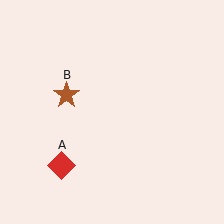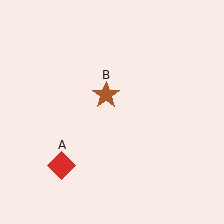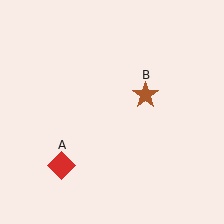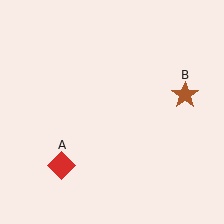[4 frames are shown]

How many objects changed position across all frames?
1 object changed position: brown star (object B).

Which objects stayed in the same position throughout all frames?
Red diamond (object A) remained stationary.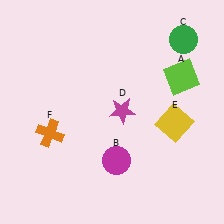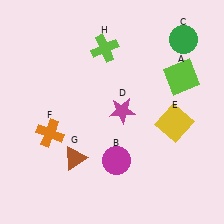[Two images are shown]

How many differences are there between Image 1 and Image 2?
There are 2 differences between the two images.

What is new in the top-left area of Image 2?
A lime cross (H) was added in the top-left area of Image 2.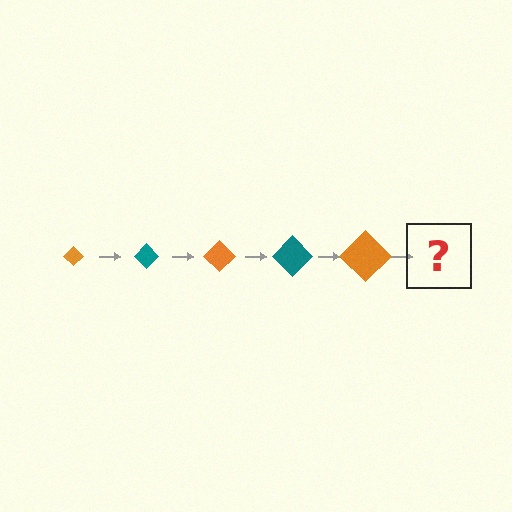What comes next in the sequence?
The next element should be a teal diamond, larger than the previous one.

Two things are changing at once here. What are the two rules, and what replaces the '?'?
The two rules are that the diamond grows larger each step and the color cycles through orange and teal. The '?' should be a teal diamond, larger than the previous one.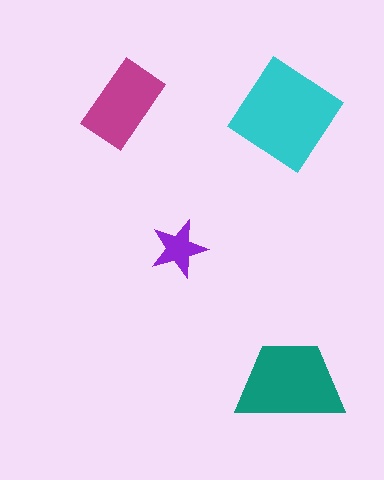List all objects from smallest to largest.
The purple star, the magenta rectangle, the teal trapezoid, the cyan diamond.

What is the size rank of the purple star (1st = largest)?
4th.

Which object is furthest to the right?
The teal trapezoid is rightmost.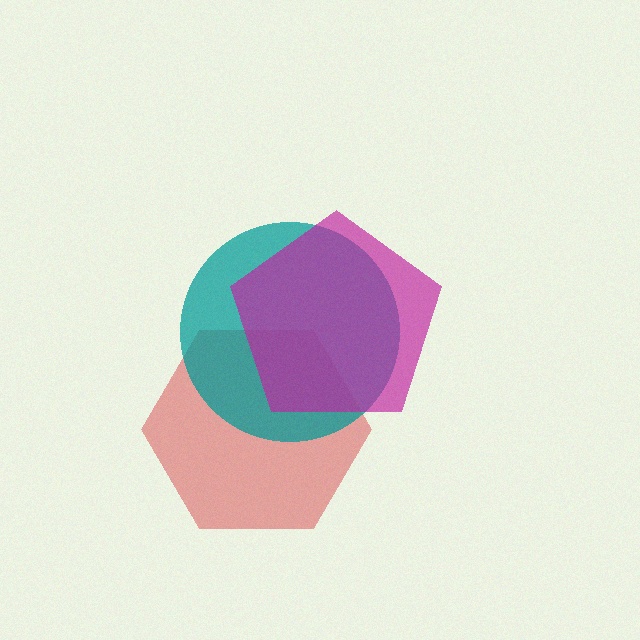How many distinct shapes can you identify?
There are 3 distinct shapes: a red hexagon, a teal circle, a magenta pentagon.